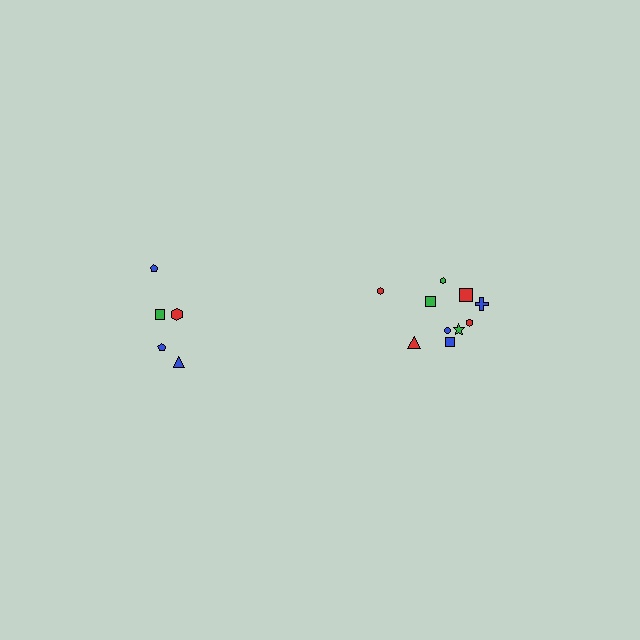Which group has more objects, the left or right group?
The right group.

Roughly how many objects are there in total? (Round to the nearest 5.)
Roughly 15 objects in total.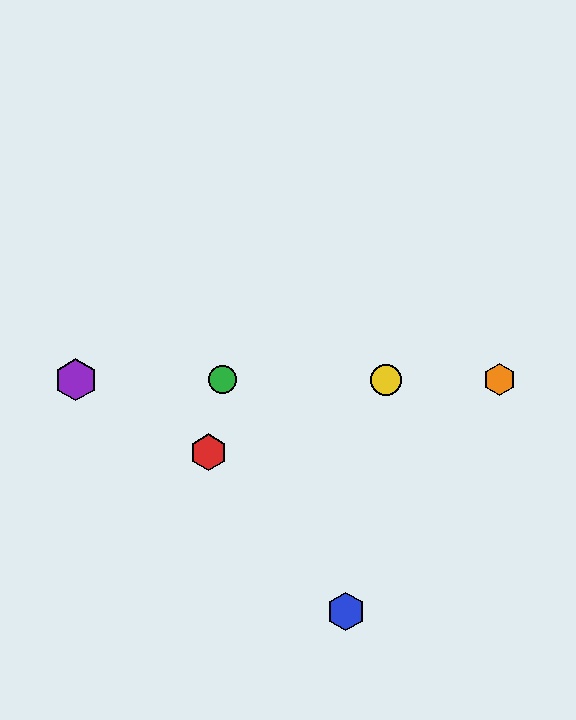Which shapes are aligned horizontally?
The green circle, the yellow circle, the purple hexagon, the orange hexagon are aligned horizontally.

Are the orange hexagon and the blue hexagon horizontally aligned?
No, the orange hexagon is at y≈380 and the blue hexagon is at y≈611.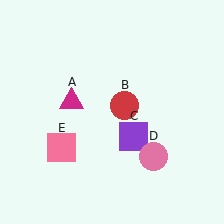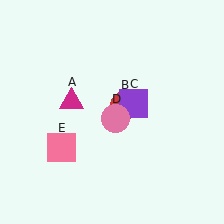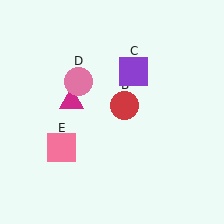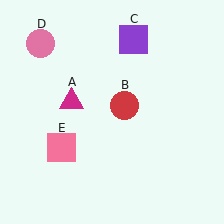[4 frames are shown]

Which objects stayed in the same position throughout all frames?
Magenta triangle (object A) and red circle (object B) and pink square (object E) remained stationary.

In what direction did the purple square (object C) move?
The purple square (object C) moved up.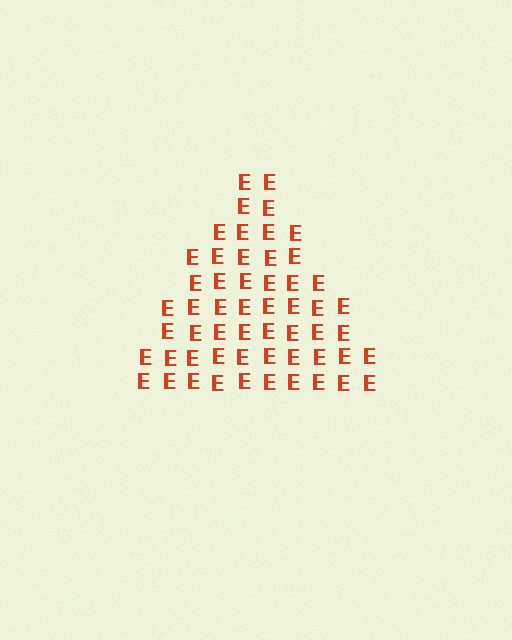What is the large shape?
The large shape is a triangle.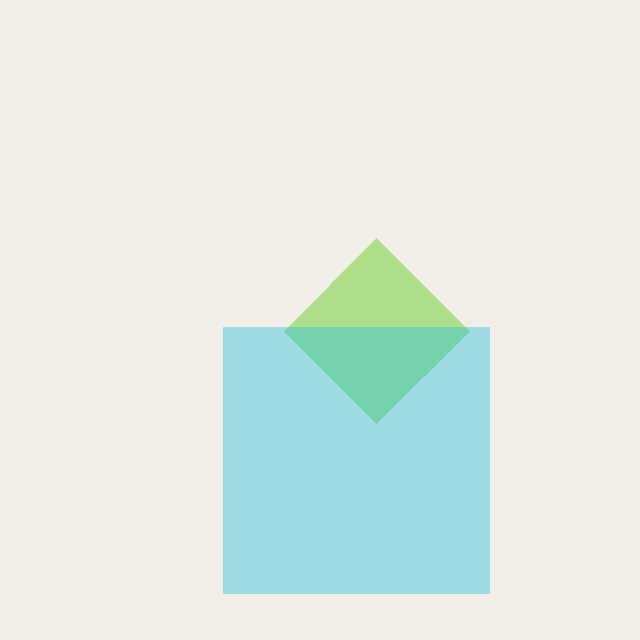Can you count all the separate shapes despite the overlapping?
Yes, there are 2 separate shapes.